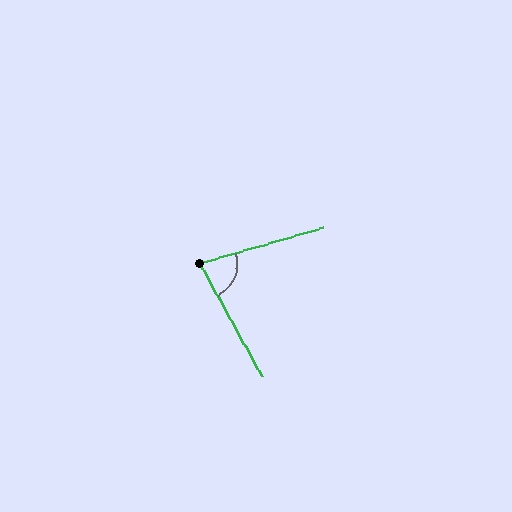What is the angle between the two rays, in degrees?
Approximately 77 degrees.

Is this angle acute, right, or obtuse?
It is acute.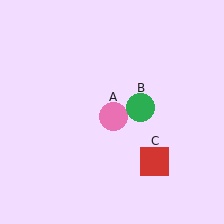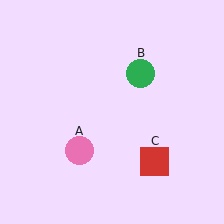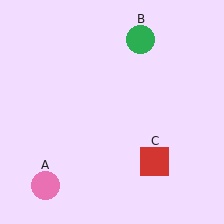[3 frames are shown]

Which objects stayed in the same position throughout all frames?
Red square (object C) remained stationary.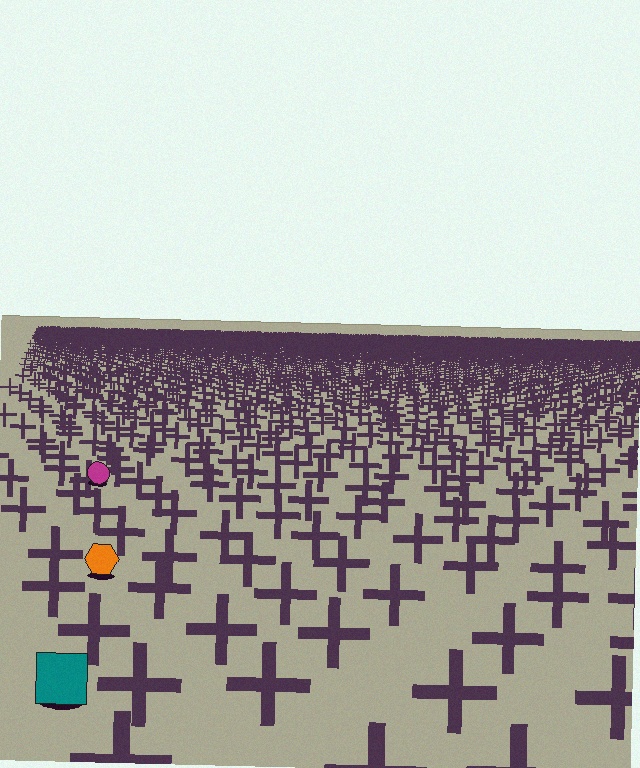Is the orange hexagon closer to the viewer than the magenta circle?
Yes. The orange hexagon is closer — you can tell from the texture gradient: the ground texture is coarser near it.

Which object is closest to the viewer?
The teal square is closest. The texture marks near it are larger and more spread out.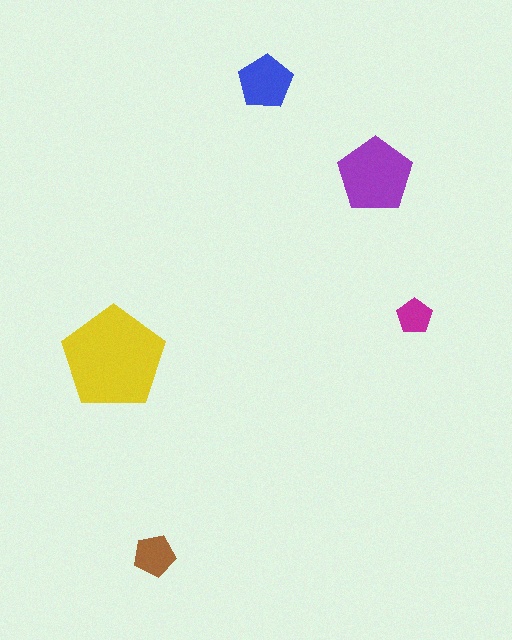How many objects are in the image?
There are 5 objects in the image.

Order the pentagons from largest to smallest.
the yellow one, the purple one, the blue one, the brown one, the magenta one.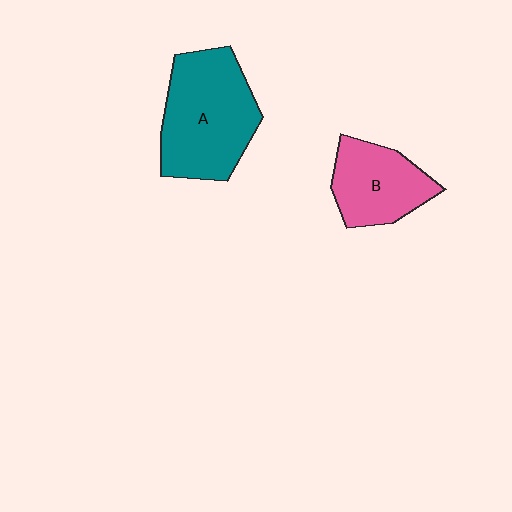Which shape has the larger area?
Shape A (teal).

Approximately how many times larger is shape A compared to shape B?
Approximately 1.5 times.